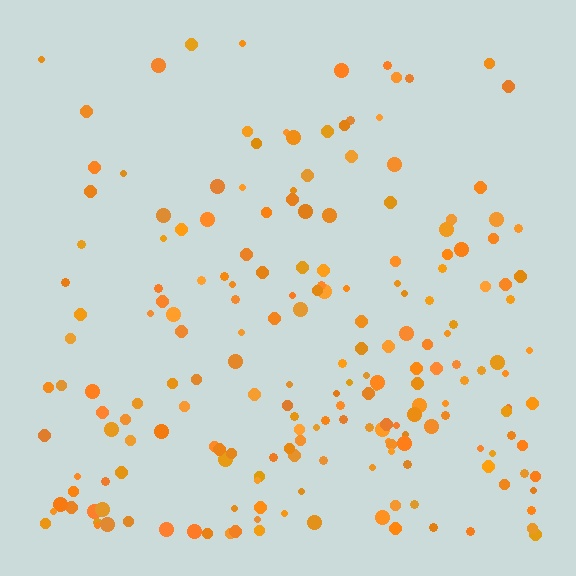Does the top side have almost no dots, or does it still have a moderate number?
Still a moderate number, just noticeably fewer than the bottom.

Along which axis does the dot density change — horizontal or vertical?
Vertical.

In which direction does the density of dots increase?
From top to bottom, with the bottom side densest.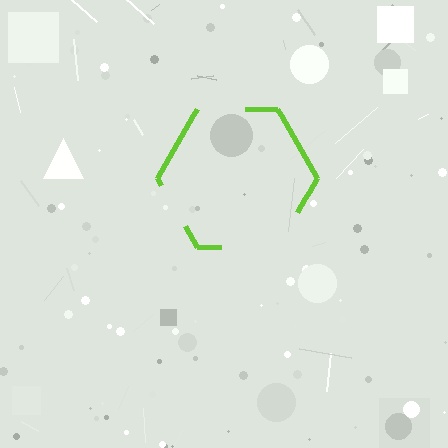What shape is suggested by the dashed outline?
The dashed outline suggests a hexagon.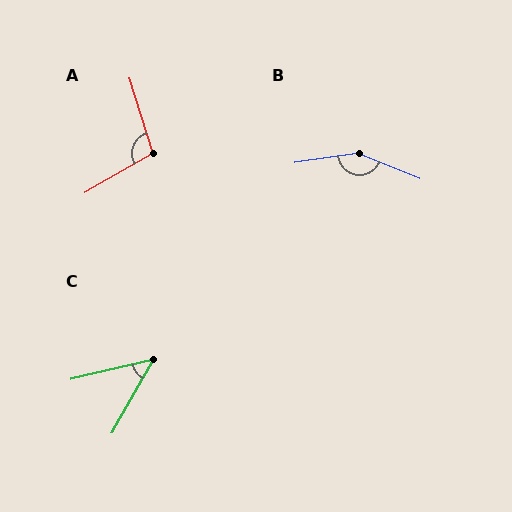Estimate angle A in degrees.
Approximately 103 degrees.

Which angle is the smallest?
C, at approximately 47 degrees.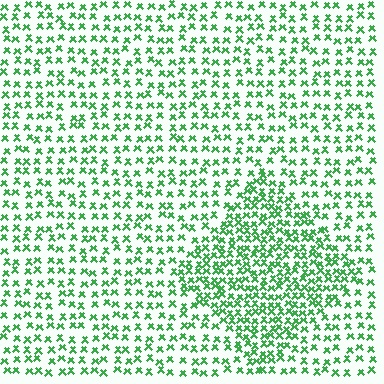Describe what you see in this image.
The image contains small green elements arranged at two different densities. A diamond-shaped region is visible where the elements are more densely packed than the surrounding area.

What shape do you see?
I see a diamond.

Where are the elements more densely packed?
The elements are more densely packed inside the diamond boundary.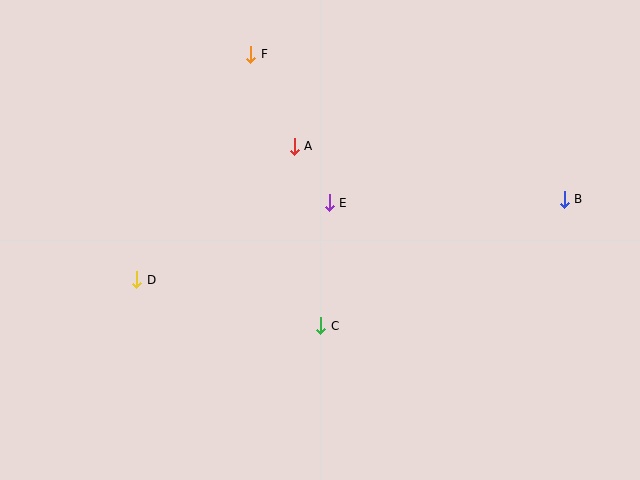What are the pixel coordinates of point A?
Point A is at (294, 146).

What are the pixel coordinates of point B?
Point B is at (564, 199).